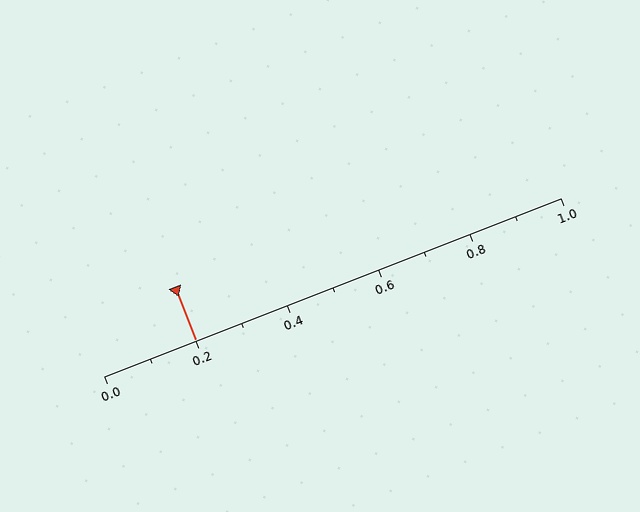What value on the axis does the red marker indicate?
The marker indicates approximately 0.2.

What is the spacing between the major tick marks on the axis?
The major ticks are spaced 0.2 apart.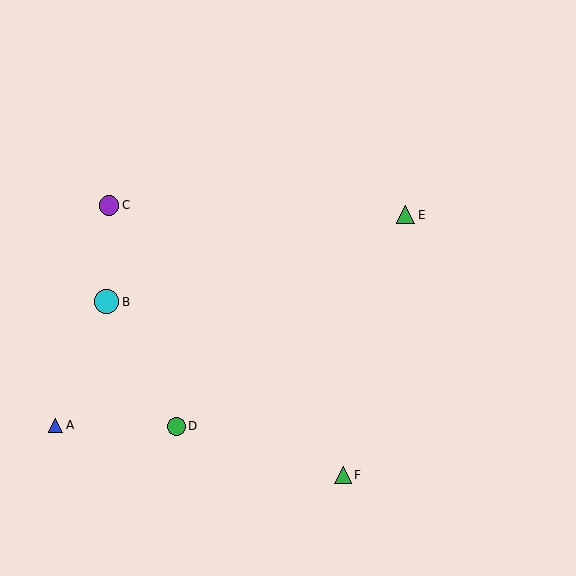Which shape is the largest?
The cyan circle (labeled B) is the largest.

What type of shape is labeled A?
Shape A is a blue triangle.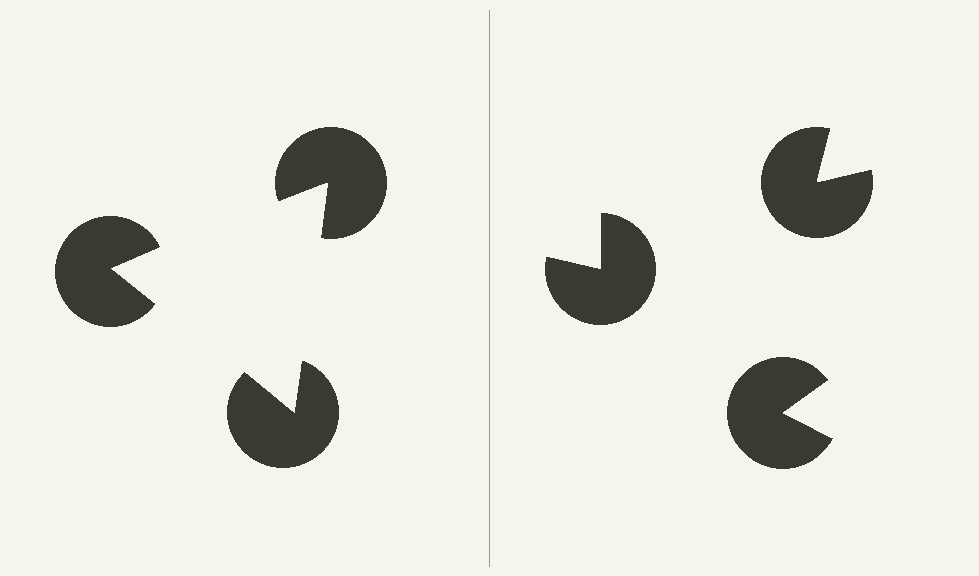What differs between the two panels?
The pac-man discs are positioned identically on both sides; only the wedge orientations differ. On the left they align to a triangle; on the right they are misaligned.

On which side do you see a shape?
An illusory triangle appears on the left side. On the right side the wedge cuts are rotated, so no coherent shape forms.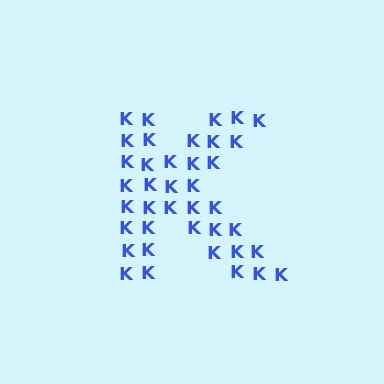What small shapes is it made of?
It is made of small letter K's.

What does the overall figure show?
The overall figure shows the letter K.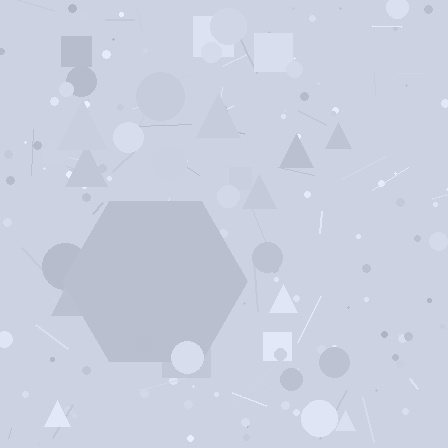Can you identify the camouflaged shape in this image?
The camouflaged shape is a hexagon.